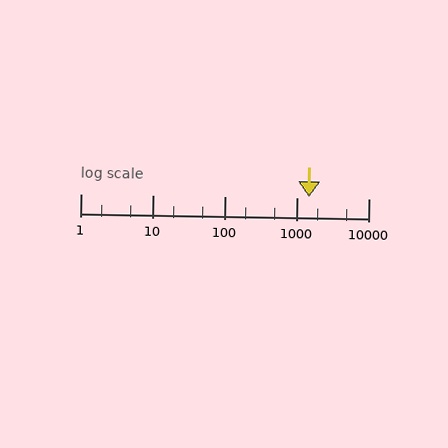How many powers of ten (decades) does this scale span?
The scale spans 4 decades, from 1 to 10000.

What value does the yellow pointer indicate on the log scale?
The pointer indicates approximately 1500.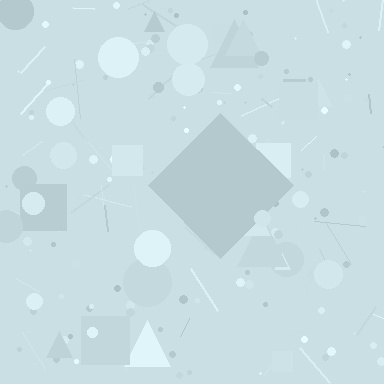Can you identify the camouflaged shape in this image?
The camouflaged shape is a diamond.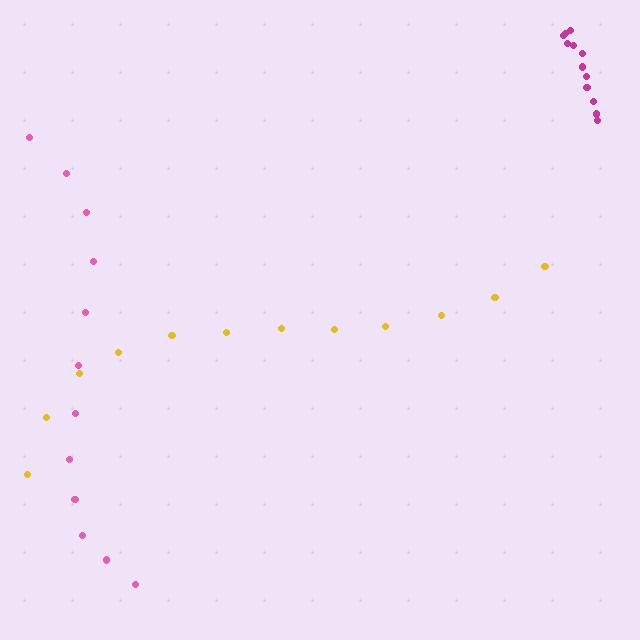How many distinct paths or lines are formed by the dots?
There are 3 distinct paths.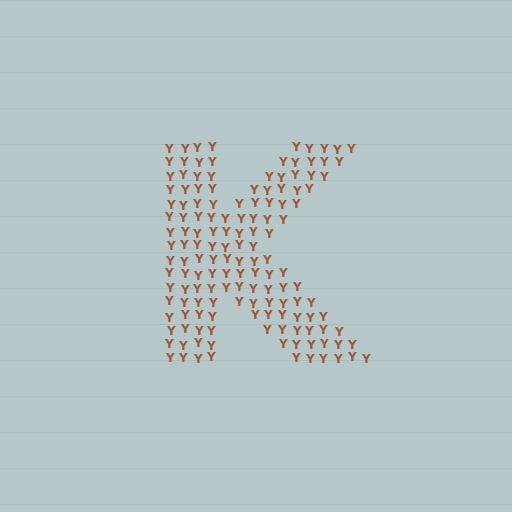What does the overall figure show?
The overall figure shows the letter K.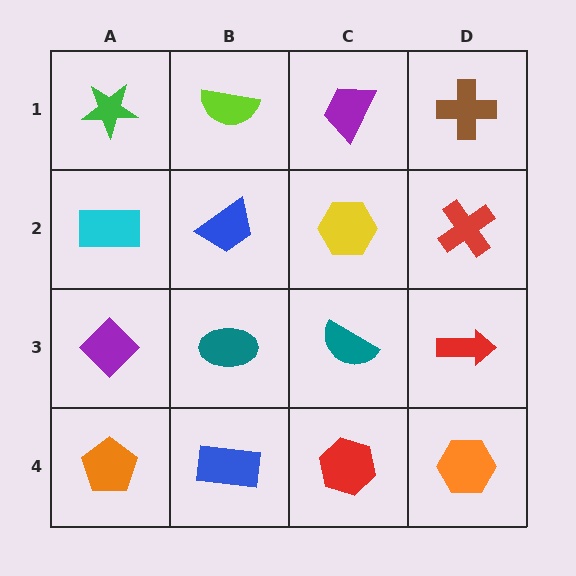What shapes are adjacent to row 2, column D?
A brown cross (row 1, column D), a red arrow (row 3, column D), a yellow hexagon (row 2, column C).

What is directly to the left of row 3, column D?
A teal semicircle.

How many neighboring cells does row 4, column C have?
3.